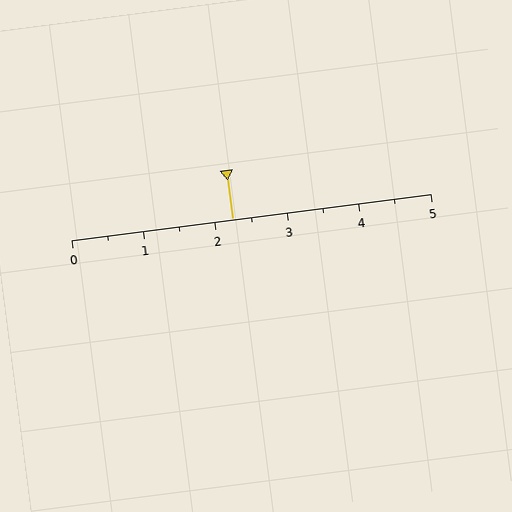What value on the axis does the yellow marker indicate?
The marker indicates approximately 2.2.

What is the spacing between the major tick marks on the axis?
The major ticks are spaced 1 apart.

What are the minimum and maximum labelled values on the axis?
The axis runs from 0 to 5.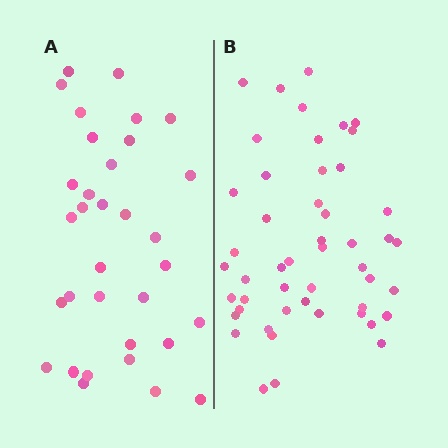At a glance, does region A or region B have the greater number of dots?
Region B (the right region) has more dots.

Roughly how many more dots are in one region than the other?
Region B has approximately 15 more dots than region A.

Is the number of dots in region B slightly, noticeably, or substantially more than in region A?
Region B has substantially more. The ratio is roughly 1.5 to 1.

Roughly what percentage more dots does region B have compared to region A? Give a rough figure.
About 50% more.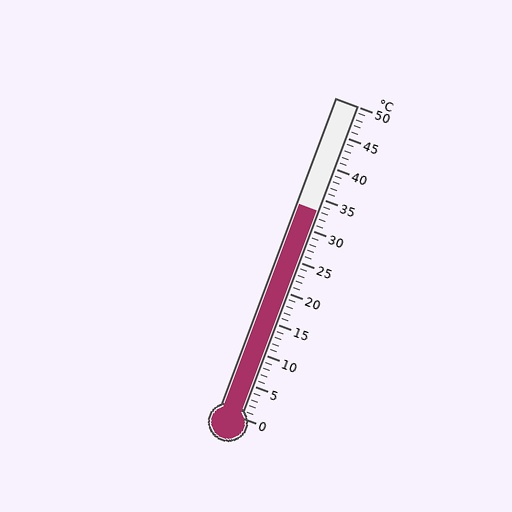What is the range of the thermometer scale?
The thermometer scale ranges from 0°C to 50°C.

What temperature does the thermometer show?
The thermometer shows approximately 33°C.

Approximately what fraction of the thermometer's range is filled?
The thermometer is filled to approximately 65% of its range.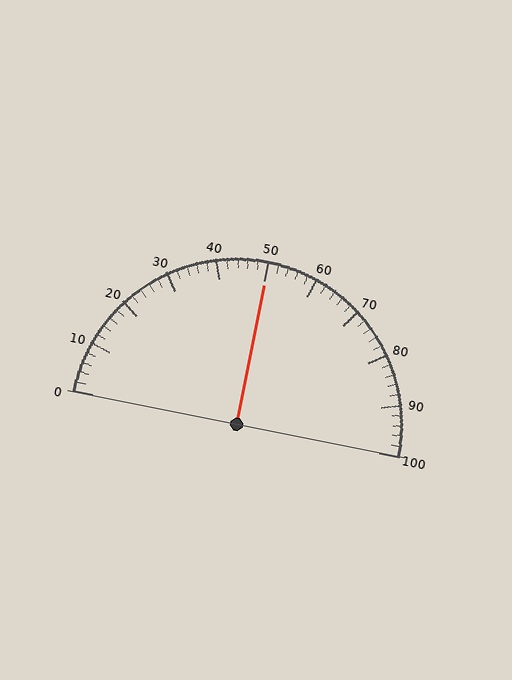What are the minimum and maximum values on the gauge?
The gauge ranges from 0 to 100.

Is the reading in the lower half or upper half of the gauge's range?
The reading is in the upper half of the range (0 to 100).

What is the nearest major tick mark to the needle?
The nearest major tick mark is 50.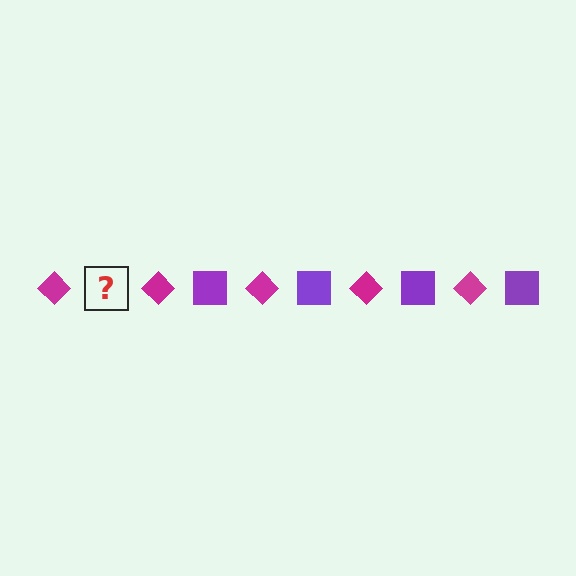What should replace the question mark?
The question mark should be replaced with a purple square.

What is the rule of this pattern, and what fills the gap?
The rule is that the pattern alternates between magenta diamond and purple square. The gap should be filled with a purple square.